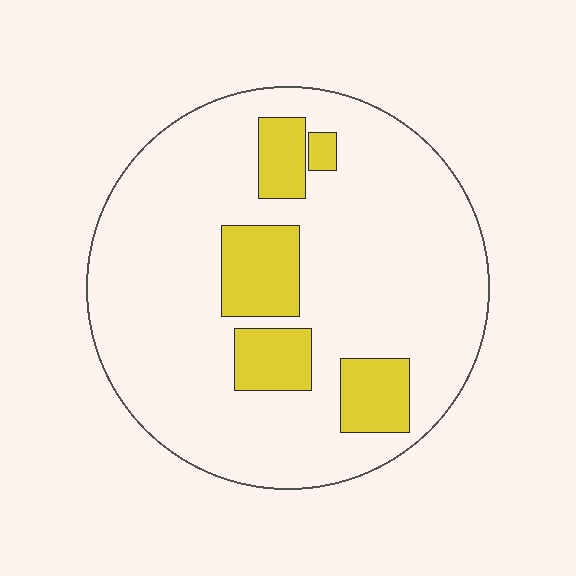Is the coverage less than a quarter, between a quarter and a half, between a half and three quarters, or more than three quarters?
Less than a quarter.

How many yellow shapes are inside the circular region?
5.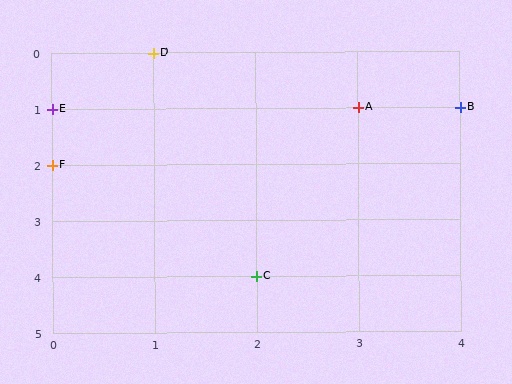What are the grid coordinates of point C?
Point C is at grid coordinates (2, 4).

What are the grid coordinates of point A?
Point A is at grid coordinates (3, 1).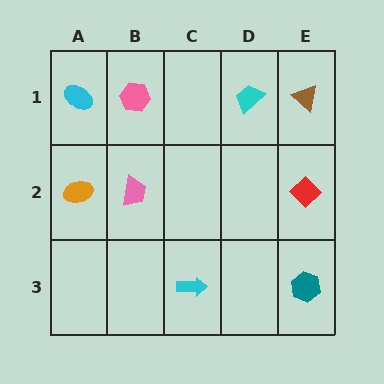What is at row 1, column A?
A cyan ellipse.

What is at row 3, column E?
A teal hexagon.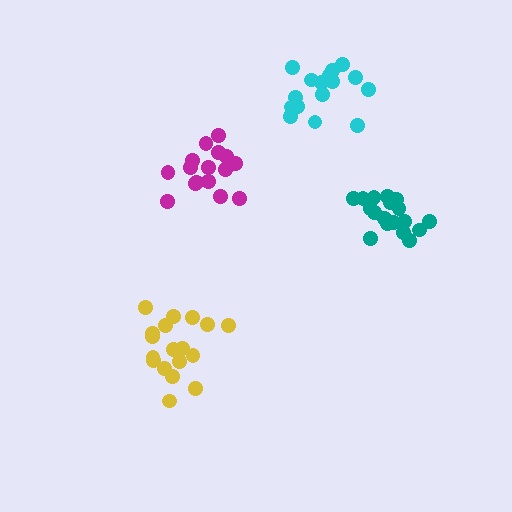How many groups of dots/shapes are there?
There are 4 groups.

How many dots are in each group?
Group 1: 17 dots, Group 2: 18 dots, Group 3: 19 dots, Group 4: 16 dots (70 total).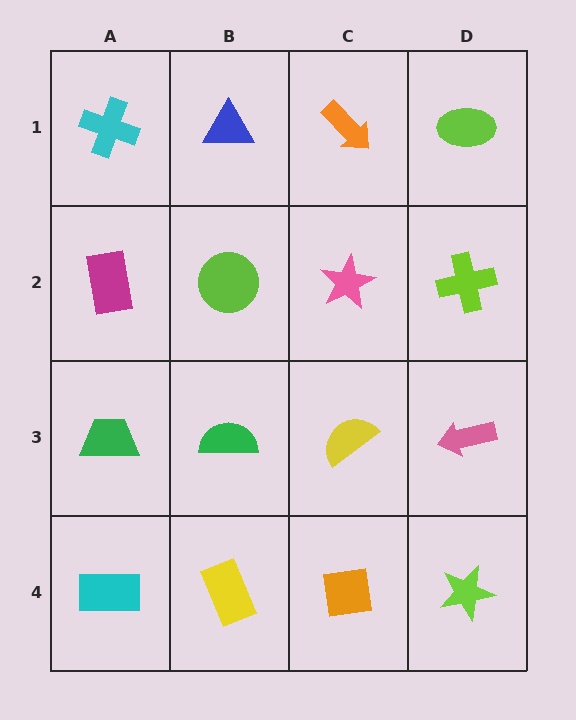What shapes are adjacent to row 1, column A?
A magenta rectangle (row 2, column A), a blue triangle (row 1, column B).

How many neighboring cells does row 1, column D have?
2.